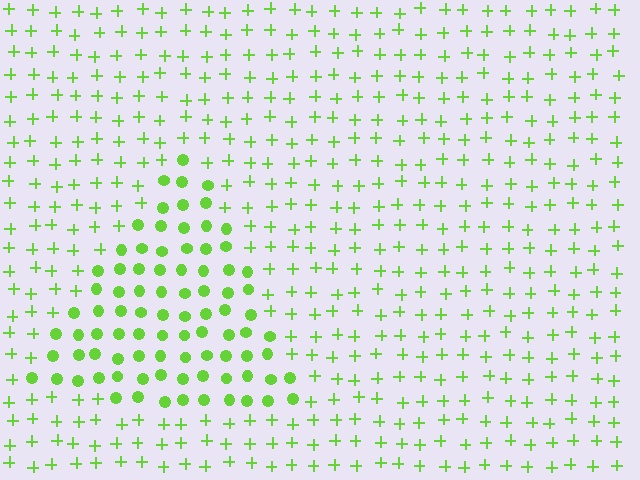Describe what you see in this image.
The image is filled with small lime elements arranged in a uniform grid. A triangle-shaped region contains circles, while the surrounding area contains plus signs. The boundary is defined purely by the change in element shape.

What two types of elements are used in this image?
The image uses circles inside the triangle region and plus signs outside it.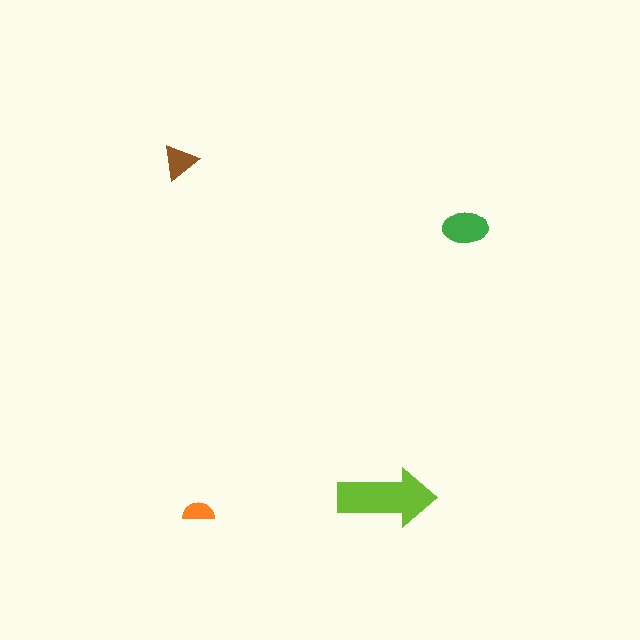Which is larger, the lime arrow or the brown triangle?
The lime arrow.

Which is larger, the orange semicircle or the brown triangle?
The brown triangle.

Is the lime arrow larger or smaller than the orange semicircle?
Larger.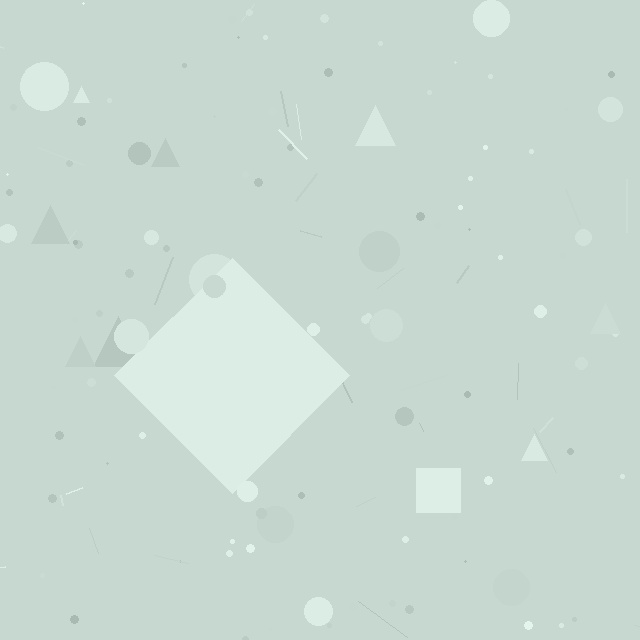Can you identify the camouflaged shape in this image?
The camouflaged shape is a diamond.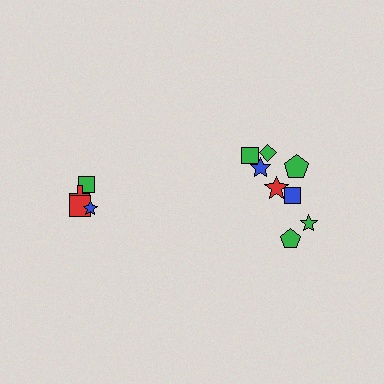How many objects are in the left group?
There are 4 objects.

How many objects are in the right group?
There are 8 objects.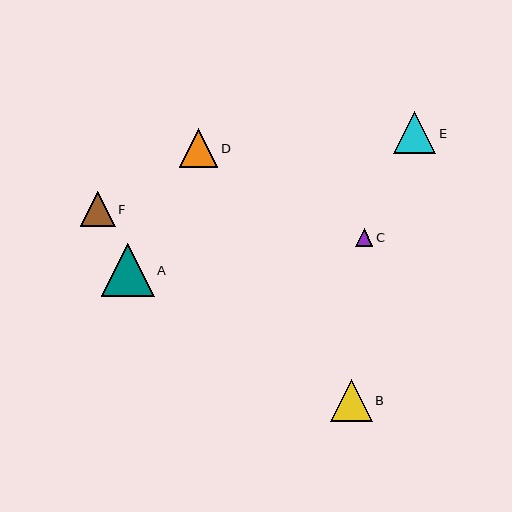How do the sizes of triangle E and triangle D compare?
Triangle E and triangle D are approximately the same size.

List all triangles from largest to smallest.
From largest to smallest: A, E, B, D, F, C.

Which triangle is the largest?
Triangle A is the largest with a size of approximately 53 pixels.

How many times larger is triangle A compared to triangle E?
Triangle A is approximately 1.3 times the size of triangle E.